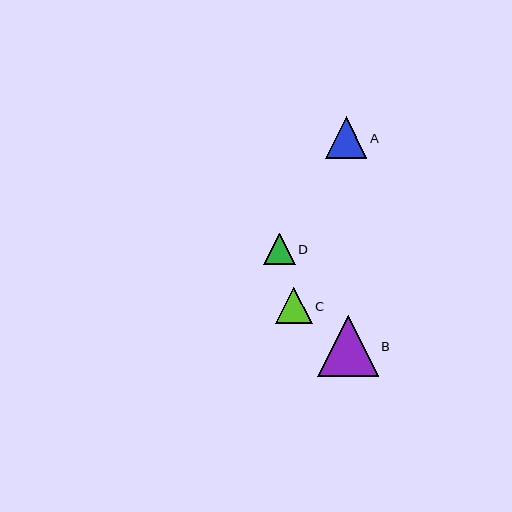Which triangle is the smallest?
Triangle D is the smallest with a size of approximately 31 pixels.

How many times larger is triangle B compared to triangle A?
Triangle B is approximately 1.5 times the size of triangle A.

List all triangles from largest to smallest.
From largest to smallest: B, A, C, D.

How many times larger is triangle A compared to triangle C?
Triangle A is approximately 1.1 times the size of triangle C.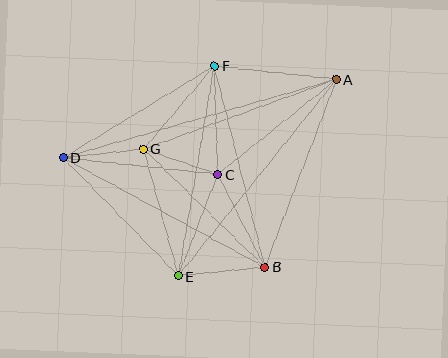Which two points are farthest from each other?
Points A and D are farthest from each other.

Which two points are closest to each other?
Points C and G are closest to each other.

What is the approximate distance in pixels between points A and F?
The distance between A and F is approximately 123 pixels.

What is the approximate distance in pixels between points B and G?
The distance between B and G is approximately 170 pixels.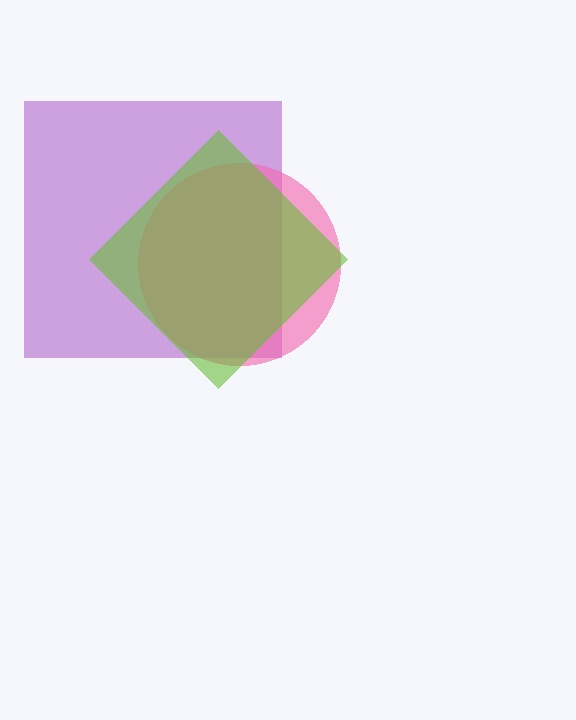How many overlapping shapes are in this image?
There are 3 overlapping shapes in the image.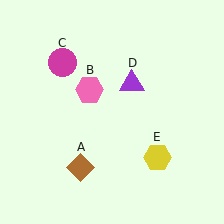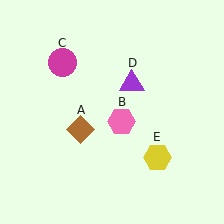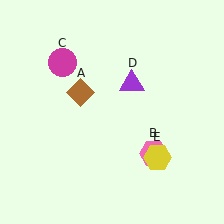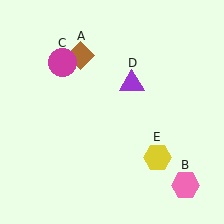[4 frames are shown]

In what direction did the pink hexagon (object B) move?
The pink hexagon (object B) moved down and to the right.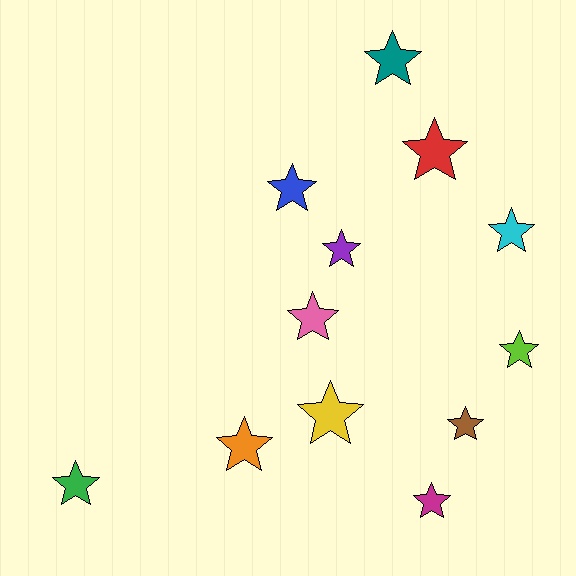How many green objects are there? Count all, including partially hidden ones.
There is 1 green object.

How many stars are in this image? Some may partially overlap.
There are 12 stars.